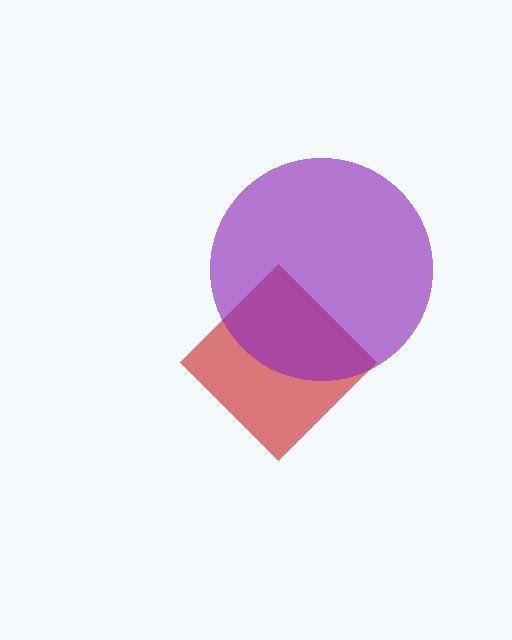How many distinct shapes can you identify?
There are 2 distinct shapes: a red diamond, a purple circle.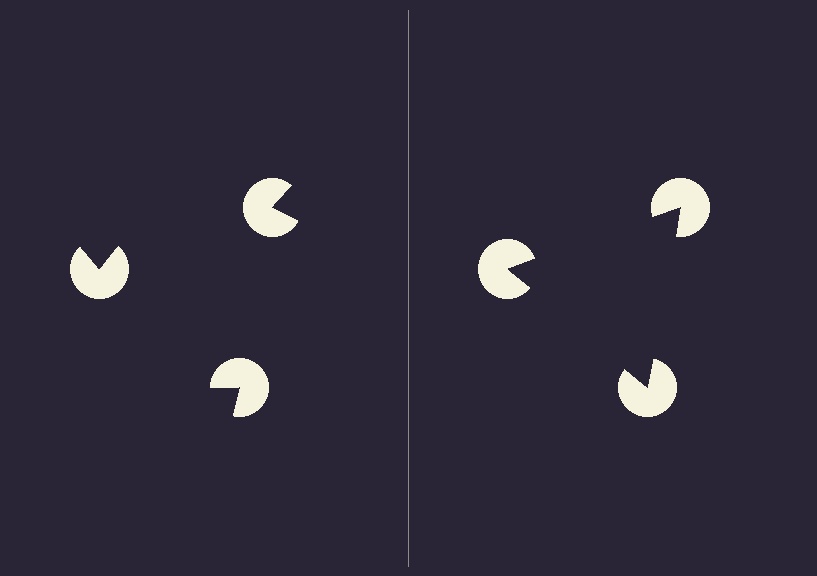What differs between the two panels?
The pac-man discs are positioned identically on both sides; only the wedge orientations differ. On the right they align to a triangle; on the left they are misaligned.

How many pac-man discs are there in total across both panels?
6 — 3 on each side.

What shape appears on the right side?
An illusory triangle.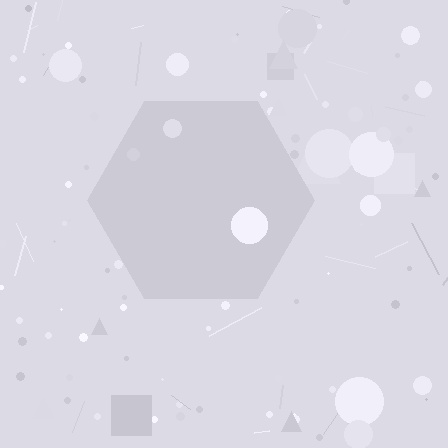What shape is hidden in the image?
A hexagon is hidden in the image.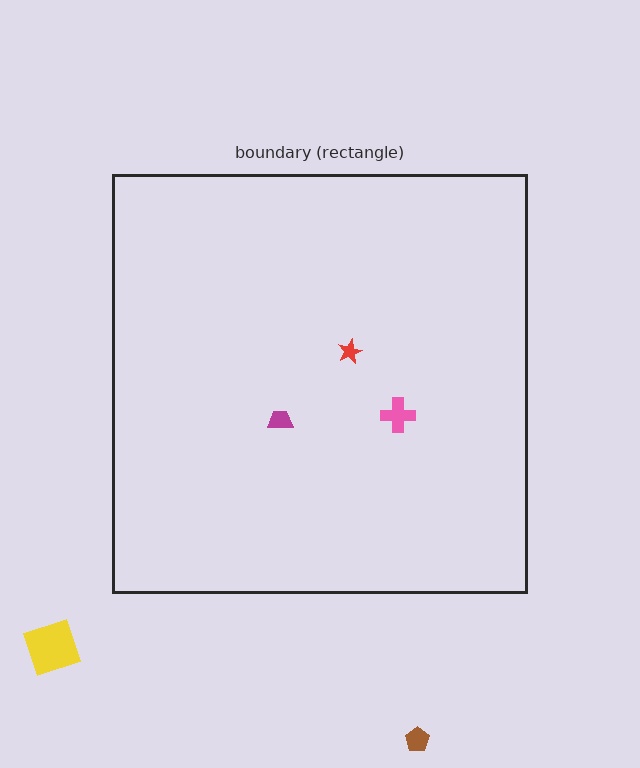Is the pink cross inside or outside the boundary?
Inside.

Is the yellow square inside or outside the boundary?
Outside.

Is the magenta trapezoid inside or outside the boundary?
Inside.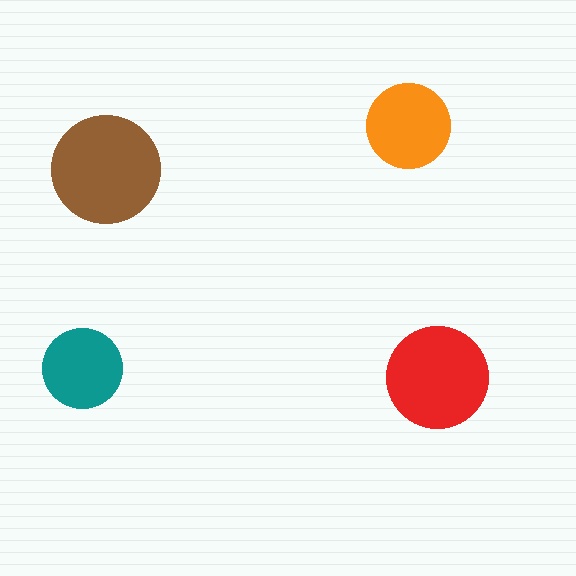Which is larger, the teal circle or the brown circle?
The brown one.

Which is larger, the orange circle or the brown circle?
The brown one.